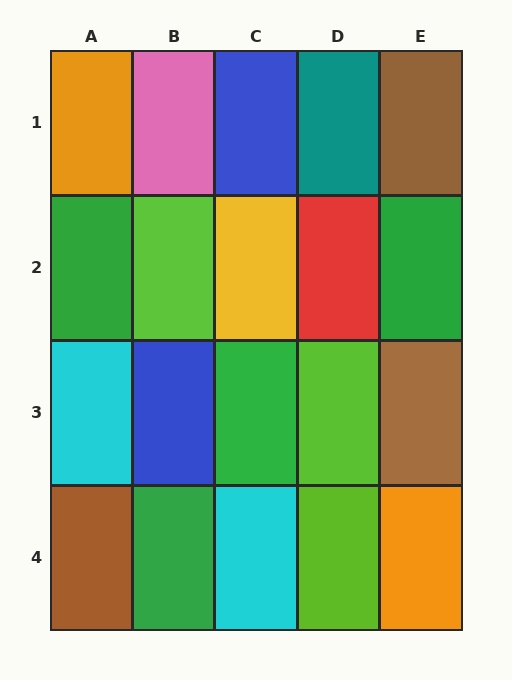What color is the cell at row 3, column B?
Blue.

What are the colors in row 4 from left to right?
Brown, green, cyan, lime, orange.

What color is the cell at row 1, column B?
Pink.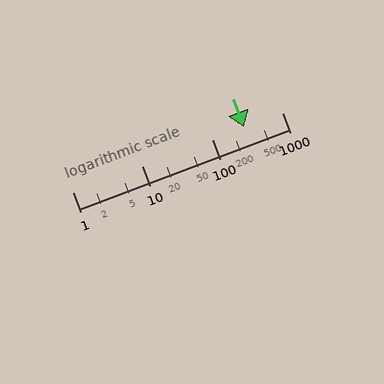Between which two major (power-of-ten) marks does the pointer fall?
The pointer is between 100 and 1000.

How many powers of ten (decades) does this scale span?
The scale spans 3 decades, from 1 to 1000.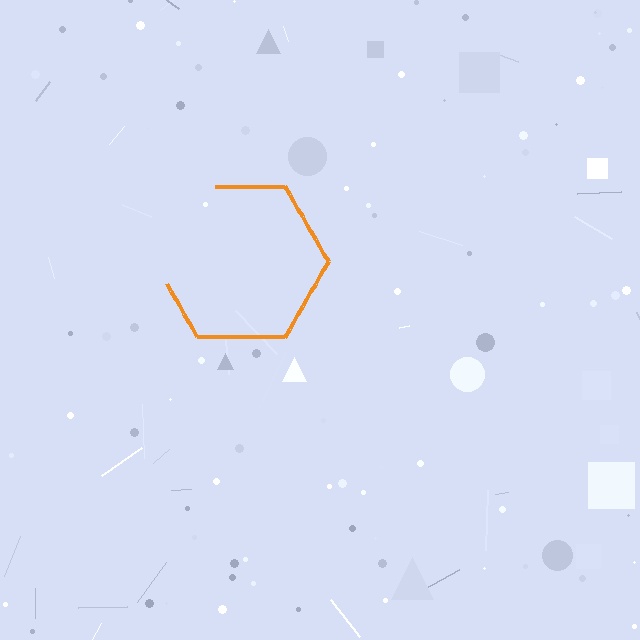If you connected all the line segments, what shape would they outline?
They would outline a hexagon.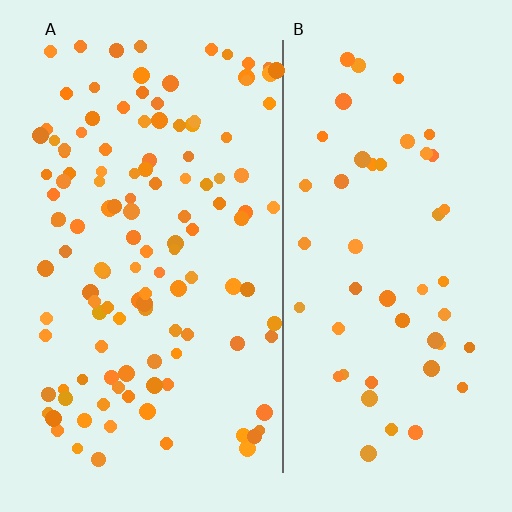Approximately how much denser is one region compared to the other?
Approximately 2.5× — region A over region B.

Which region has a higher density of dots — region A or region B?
A (the left).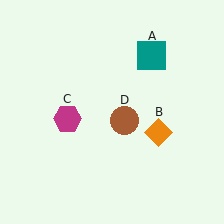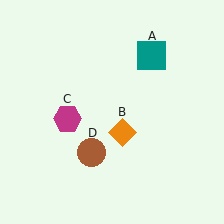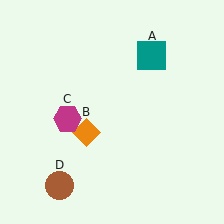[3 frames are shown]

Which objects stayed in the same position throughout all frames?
Teal square (object A) and magenta hexagon (object C) remained stationary.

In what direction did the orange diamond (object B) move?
The orange diamond (object B) moved left.